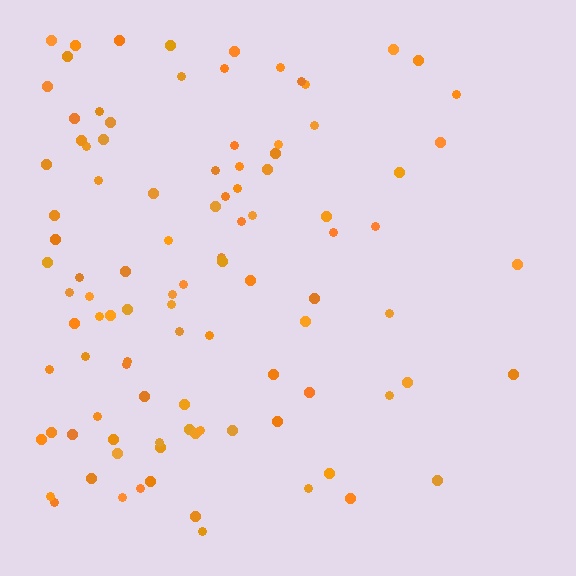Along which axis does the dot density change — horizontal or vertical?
Horizontal.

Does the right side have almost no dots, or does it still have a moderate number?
Still a moderate number, just noticeably fewer than the left.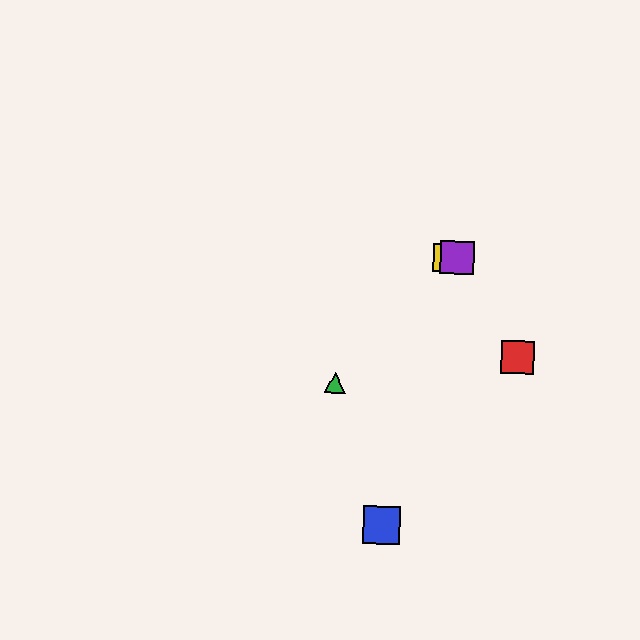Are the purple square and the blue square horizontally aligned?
No, the purple square is at y≈258 and the blue square is at y≈525.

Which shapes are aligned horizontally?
The yellow square, the purple square are aligned horizontally.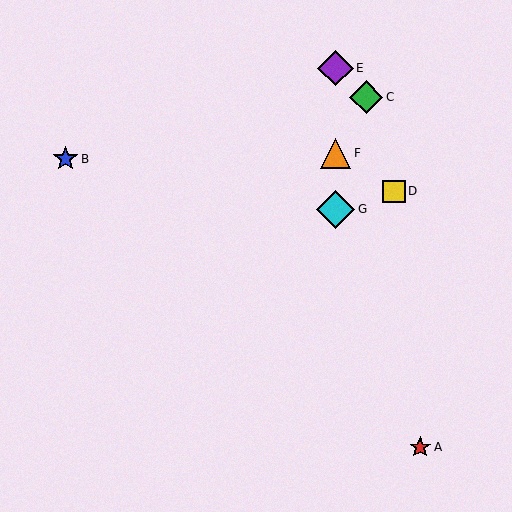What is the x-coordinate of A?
Object A is at x≈420.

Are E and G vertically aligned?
Yes, both are at x≈336.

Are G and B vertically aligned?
No, G is at x≈336 and B is at x≈65.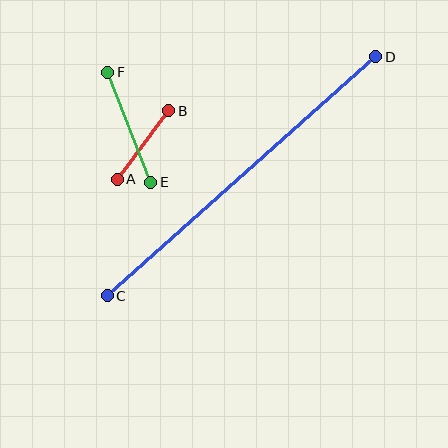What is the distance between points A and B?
The distance is approximately 85 pixels.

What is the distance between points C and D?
The distance is approximately 359 pixels.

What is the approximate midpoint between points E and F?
The midpoint is at approximately (129, 127) pixels.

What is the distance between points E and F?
The distance is approximately 118 pixels.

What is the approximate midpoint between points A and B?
The midpoint is at approximately (143, 145) pixels.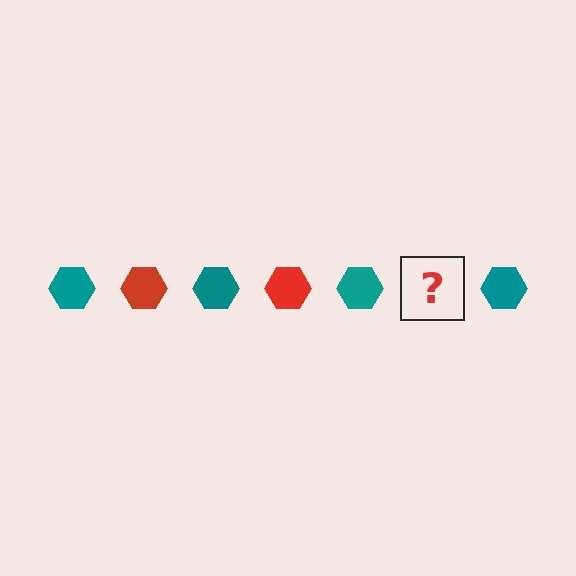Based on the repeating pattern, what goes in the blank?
The blank should be a red hexagon.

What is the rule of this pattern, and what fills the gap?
The rule is that the pattern cycles through teal, red hexagons. The gap should be filled with a red hexagon.